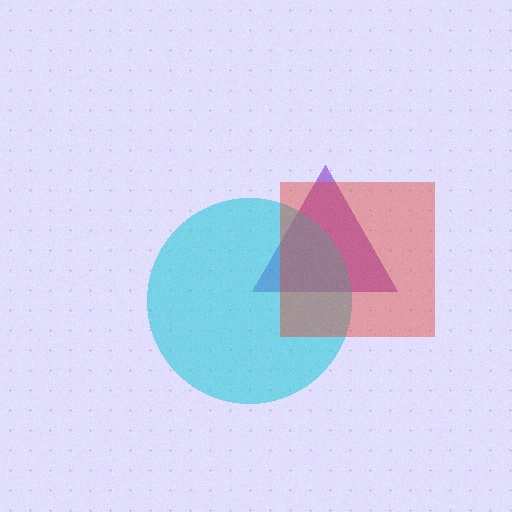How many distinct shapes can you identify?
There are 3 distinct shapes: a purple triangle, a cyan circle, a red square.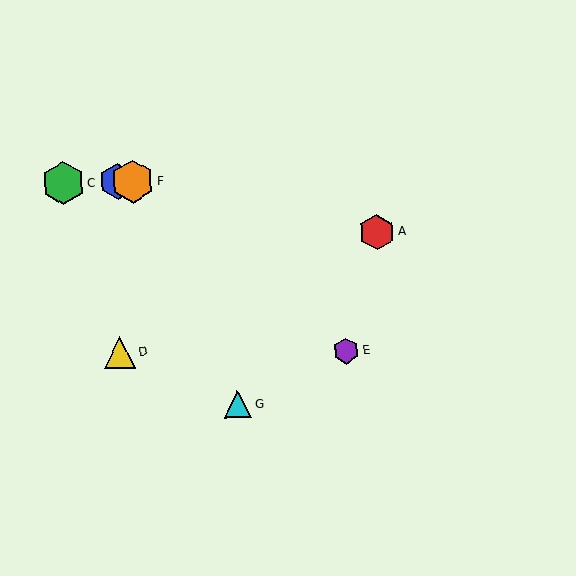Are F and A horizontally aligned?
No, F is at y≈181 and A is at y≈232.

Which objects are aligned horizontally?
Objects B, C, F are aligned horizontally.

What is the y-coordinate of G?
Object G is at y≈404.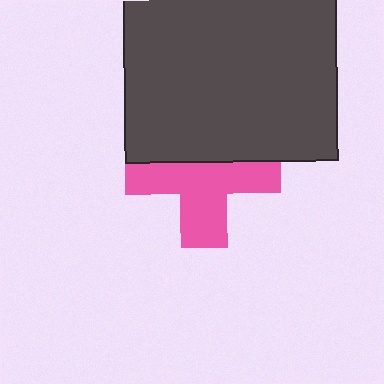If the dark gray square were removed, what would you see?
You would see the complete pink cross.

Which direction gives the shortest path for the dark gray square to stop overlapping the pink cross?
Moving up gives the shortest separation.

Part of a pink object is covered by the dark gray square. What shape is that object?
It is a cross.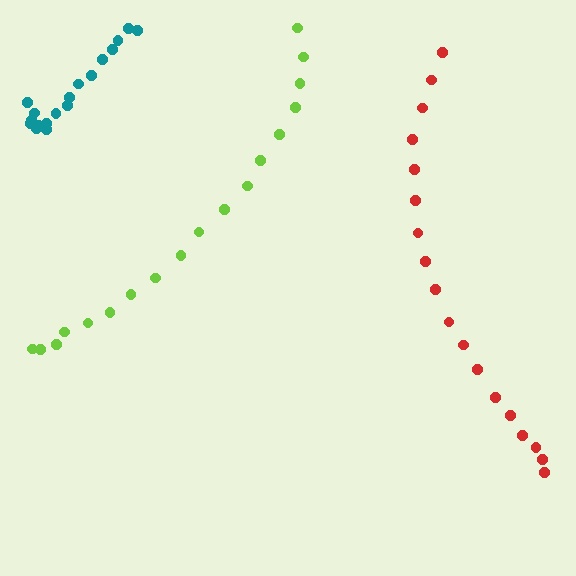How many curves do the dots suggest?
There are 3 distinct paths.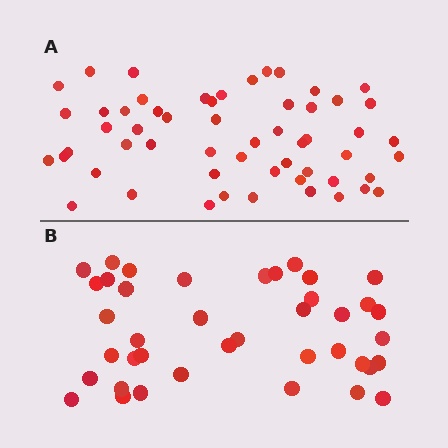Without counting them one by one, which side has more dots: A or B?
Region A (the top region) has more dots.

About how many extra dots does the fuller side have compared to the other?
Region A has approximately 15 more dots than region B.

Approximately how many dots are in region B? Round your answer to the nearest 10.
About 40 dots.